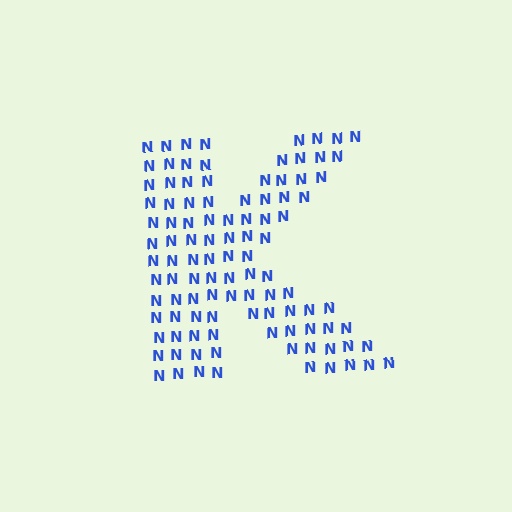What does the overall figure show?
The overall figure shows the letter K.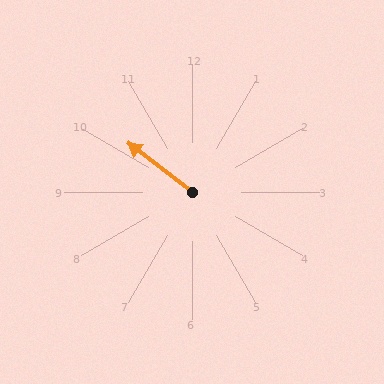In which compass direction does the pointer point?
Northwest.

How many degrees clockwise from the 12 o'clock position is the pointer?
Approximately 307 degrees.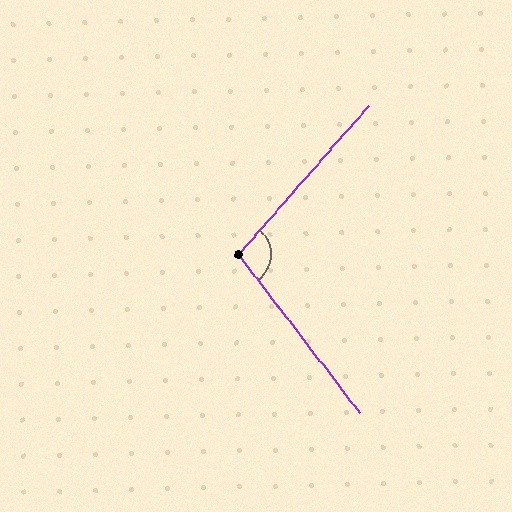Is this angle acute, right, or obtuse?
It is obtuse.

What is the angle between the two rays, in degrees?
Approximately 101 degrees.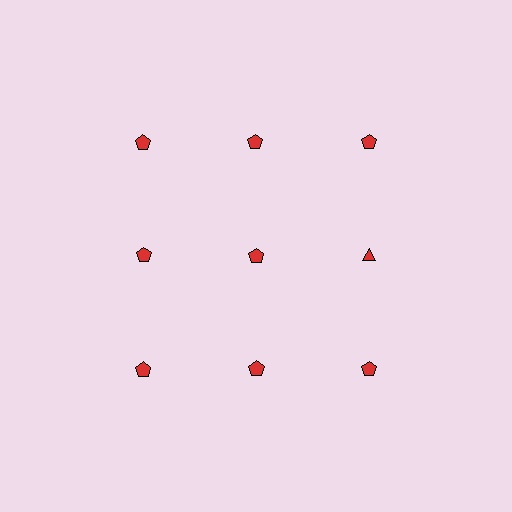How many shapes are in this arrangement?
There are 9 shapes arranged in a grid pattern.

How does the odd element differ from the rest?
It has a different shape: triangle instead of pentagon.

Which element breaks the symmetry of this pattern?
The red triangle in the second row, center column breaks the symmetry. All other shapes are red pentagons.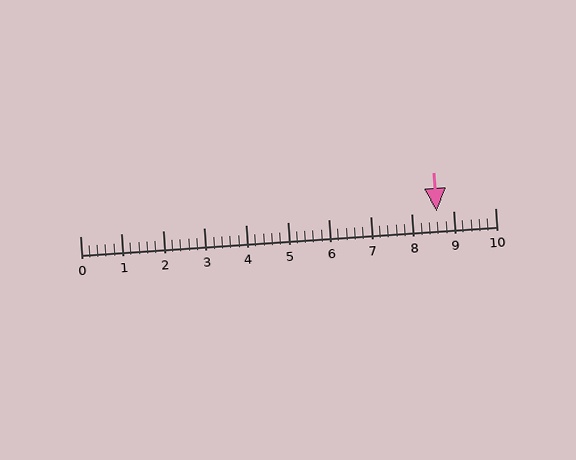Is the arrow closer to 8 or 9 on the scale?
The arrow is closer to 9.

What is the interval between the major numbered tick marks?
The major tick marks are spaced 1 units apart.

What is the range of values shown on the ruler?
The ruler shows values from 0 to 10.